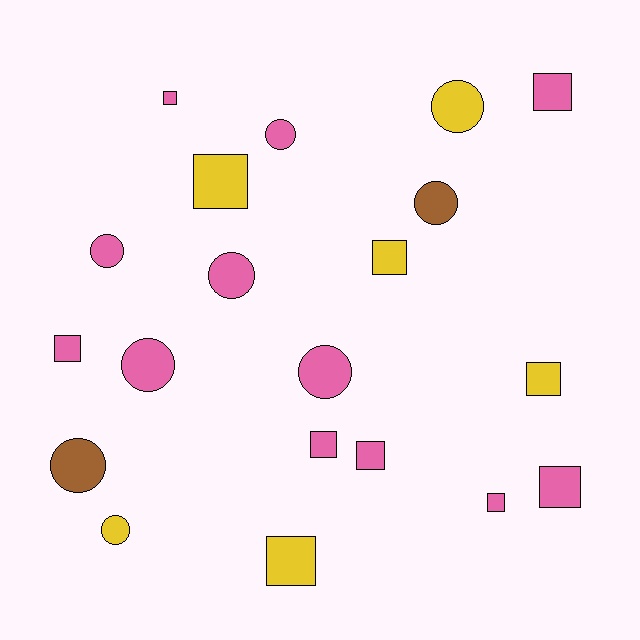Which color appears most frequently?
Pink, with 12 objects.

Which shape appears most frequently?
Square, with 11 objects.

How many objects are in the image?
There are 20 objects.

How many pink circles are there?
There are 5 pink circles.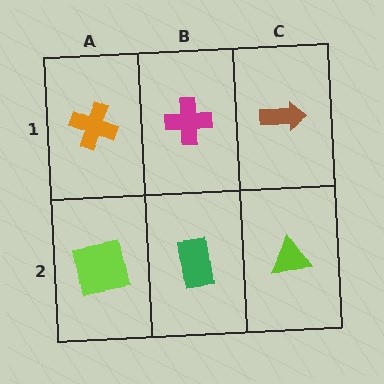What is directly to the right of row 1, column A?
A magenta cross.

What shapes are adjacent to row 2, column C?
A brown arrow (row 1, column C), a green rectangle (row 2, column B).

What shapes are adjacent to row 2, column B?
A magenta cross (row 1, column B), a lime square (row 2, column A), a lime triangle (row 2, column C).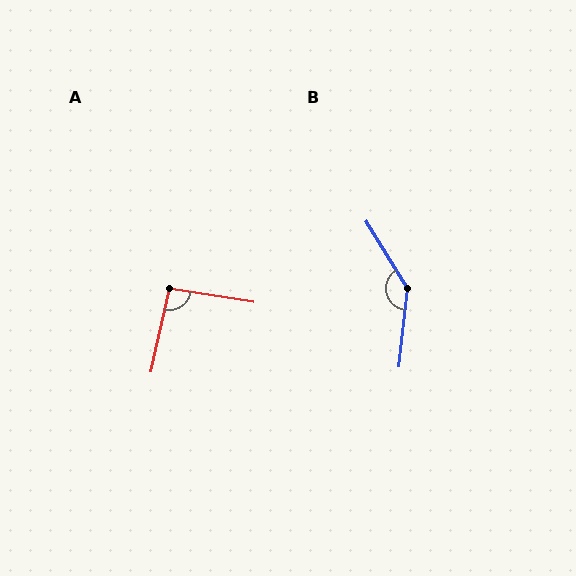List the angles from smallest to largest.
A (94°), B (142°).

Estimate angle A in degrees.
Approximately 94 degrees.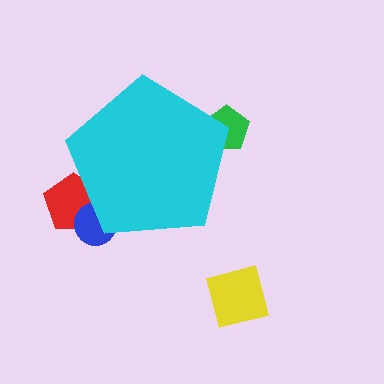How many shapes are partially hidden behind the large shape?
3 shapes are partially hidden.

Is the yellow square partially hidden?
No, the yellow square is fully visible.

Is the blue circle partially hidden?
Yes, the blue circle is partially hidden behind the cyan pentagon.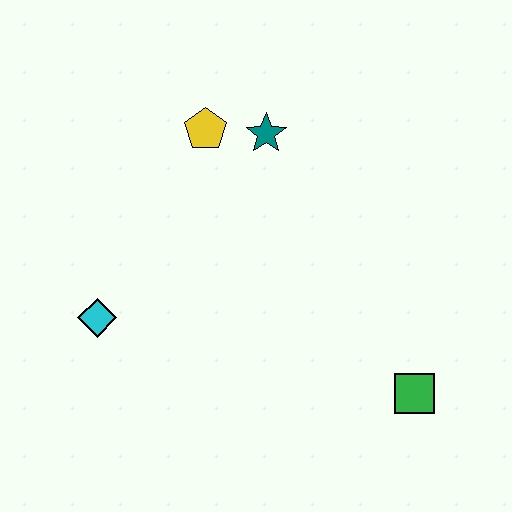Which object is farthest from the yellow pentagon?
The green square is farthest from the yellow pentagon.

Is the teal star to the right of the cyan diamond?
Yes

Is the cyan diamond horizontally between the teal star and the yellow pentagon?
No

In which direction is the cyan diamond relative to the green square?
The cyan diamond is to the left of the green square.